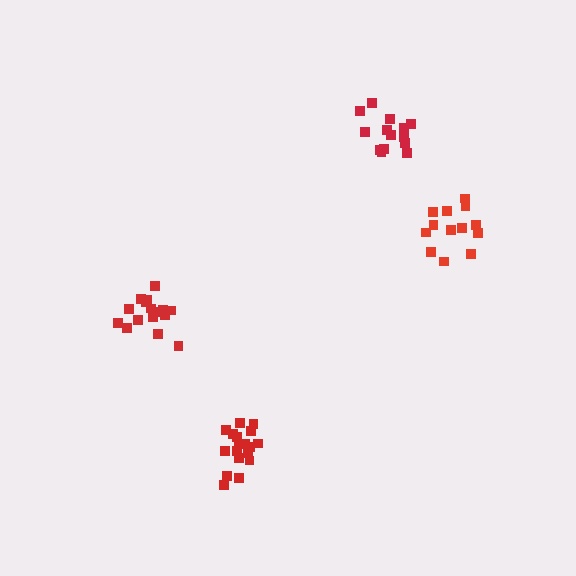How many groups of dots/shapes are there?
There are 4 groups.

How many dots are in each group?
Group 1: 18 dots, Group 2: 14 dots, Group 3: 17 dots, Group 4: 13 dots (62 total).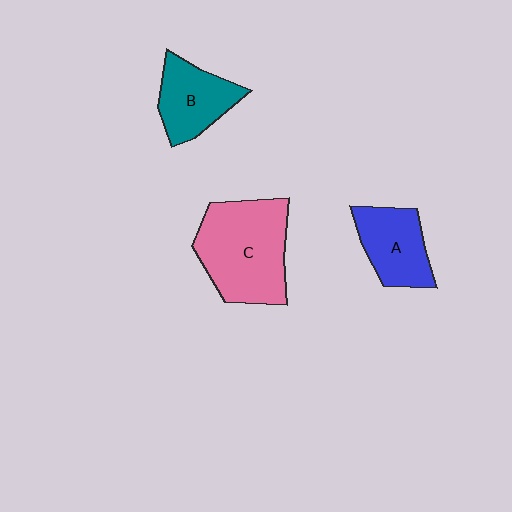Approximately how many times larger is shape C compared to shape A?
Approximately 1.7 times.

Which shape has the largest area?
Shape C (pink).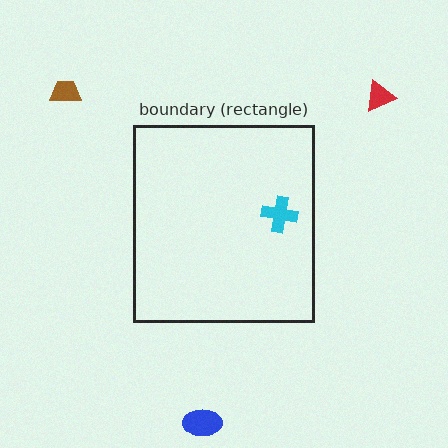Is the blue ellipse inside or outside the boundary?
Outside.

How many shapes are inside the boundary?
1 inside, 3 outside.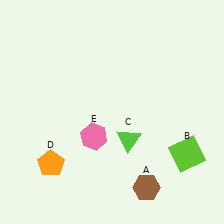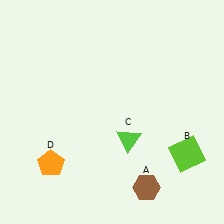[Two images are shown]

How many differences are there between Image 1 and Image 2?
There is 1 difference between the two images.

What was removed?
The pink hexagon (E) was removed in Image 2.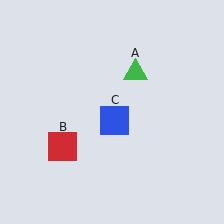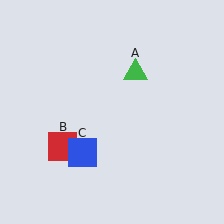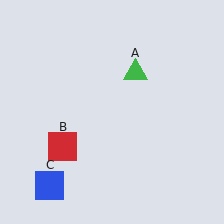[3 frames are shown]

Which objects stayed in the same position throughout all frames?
Green triangle (object A) and red square (object B) remained stationary.